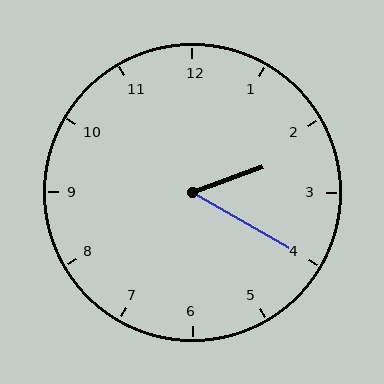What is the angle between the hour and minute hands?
Approximately 50 degrees.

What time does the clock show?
2:20.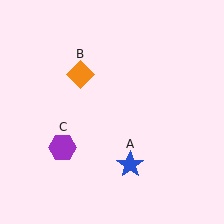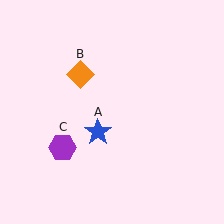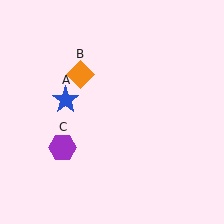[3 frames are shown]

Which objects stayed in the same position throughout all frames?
Orange diamond (object B) and purple hexagon (object C) remained stationary.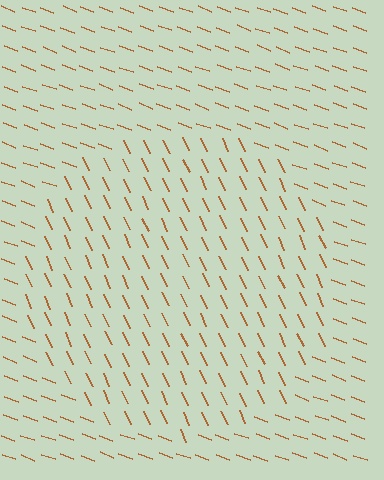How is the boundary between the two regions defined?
The boundary is defined purely by a change in line orientation (approximately 45 degrees difference). All lines are the same color and thickness.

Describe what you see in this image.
The image is filled with small brown line segments. A circle region in the image has lines oriented differently from the surrounding lines, creating a visible texture boundary.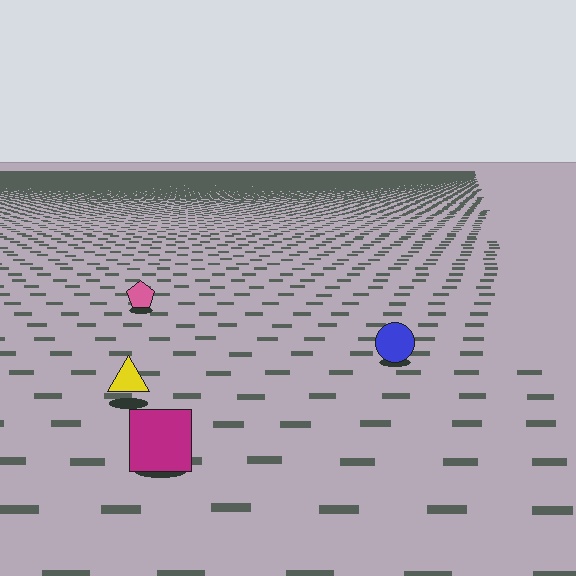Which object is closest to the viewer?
The magenta square is closest. The texture marks near it are larger and more spread out.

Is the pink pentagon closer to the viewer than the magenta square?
No. The magenta square is closer — you can tell from the texture gradient: the ground texture is coarser near it.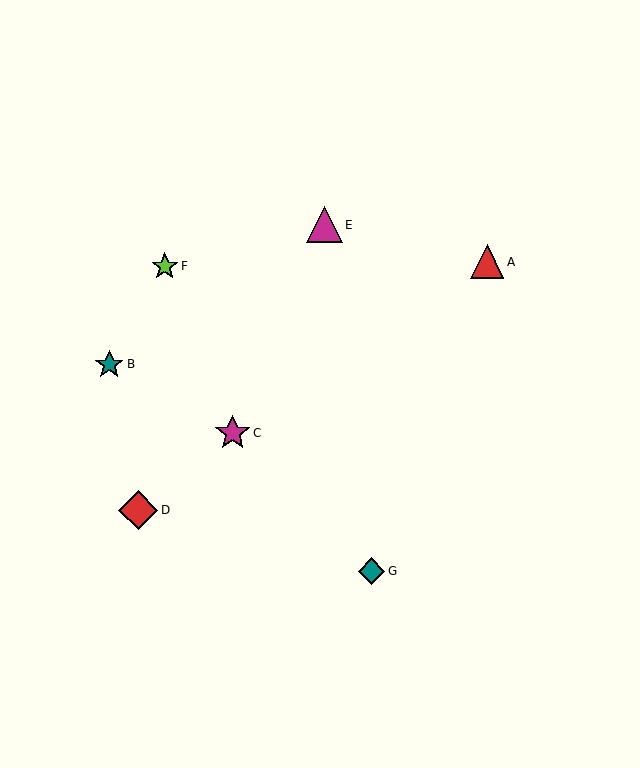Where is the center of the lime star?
The center of the lime star is at (165, 266).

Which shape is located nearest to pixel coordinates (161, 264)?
The lime star (labeled F) at (165, 266) is nearest to that location.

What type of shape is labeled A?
Shape A is a red triangle.